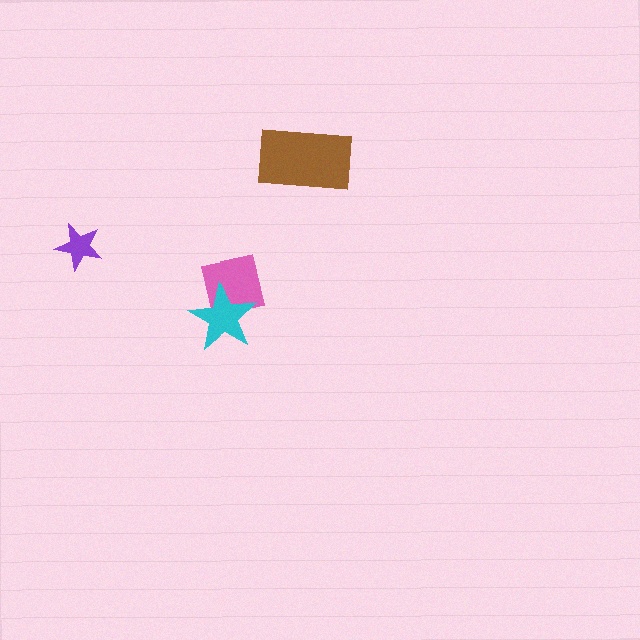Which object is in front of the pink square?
The cyan star is in front of the pink square.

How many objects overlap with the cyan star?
1 object overlaps with the cyan star.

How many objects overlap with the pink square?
1 object overlaps with the pink square.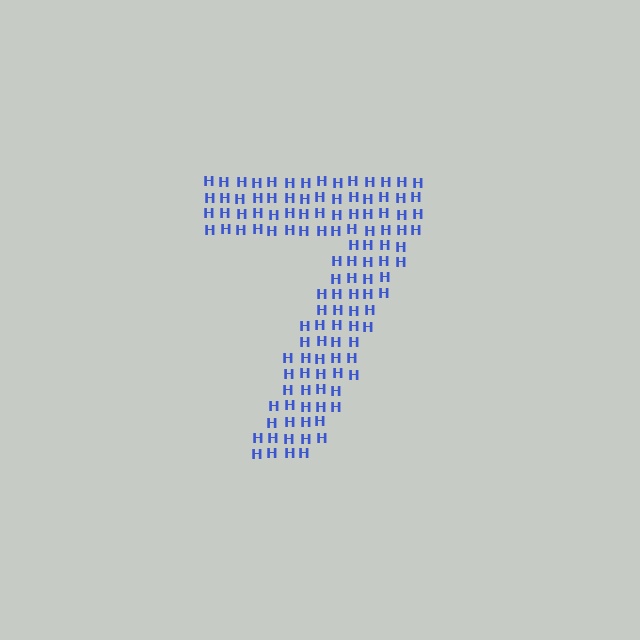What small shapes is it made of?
It is made of small letter H's.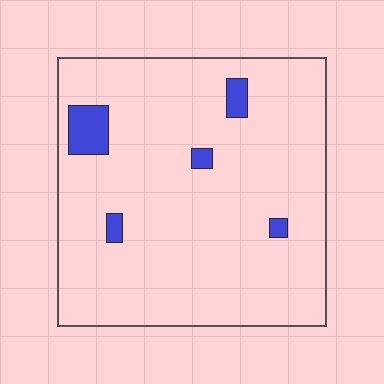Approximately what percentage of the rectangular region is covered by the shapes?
Approximately 5%.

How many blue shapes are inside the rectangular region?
5.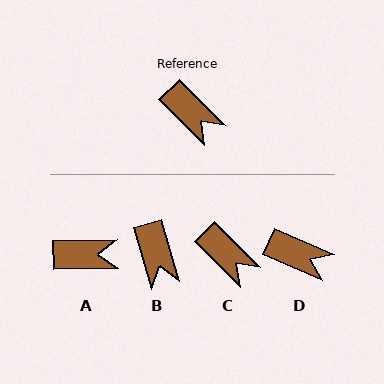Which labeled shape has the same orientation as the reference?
C.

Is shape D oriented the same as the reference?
No, it is off by about 21 degrees.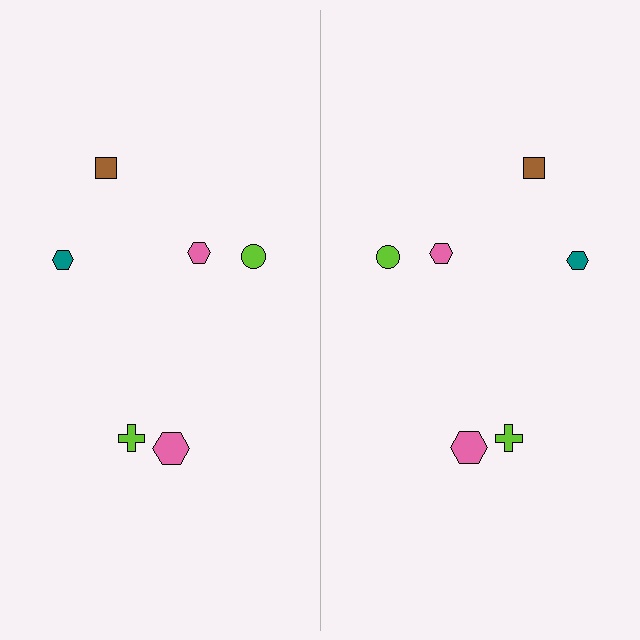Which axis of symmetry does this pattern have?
The pattern has a vertical axis of symmetry running through the center of the image.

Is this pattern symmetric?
Yes, this pattern has bilateral (reflection) symmetry.